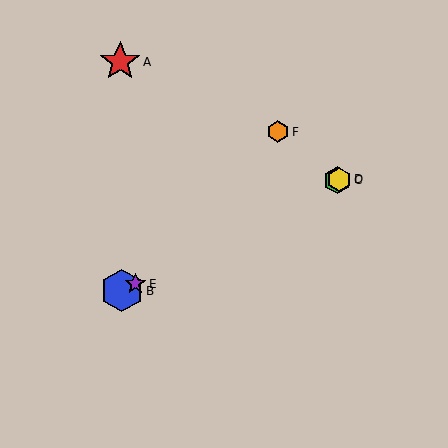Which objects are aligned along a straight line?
Objects B, C, D, E are aligned along a straight line.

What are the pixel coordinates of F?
Object F is at (278, 132).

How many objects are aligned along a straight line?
4 objects (B, C, D, E) are aligned along a straight line.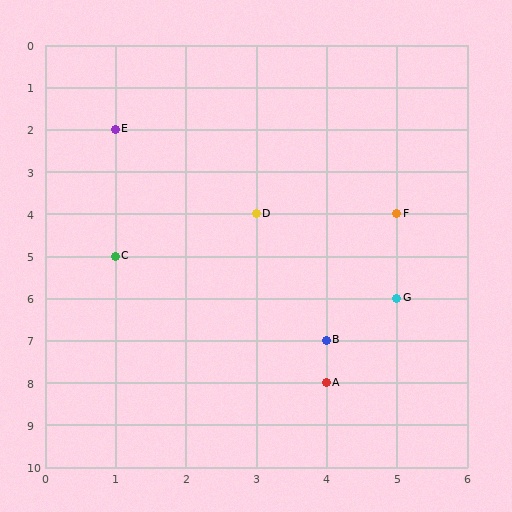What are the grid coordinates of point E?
Point E is at grid coordinates (1, 2).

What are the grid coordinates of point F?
Point F is at grid coordinates (5, 4).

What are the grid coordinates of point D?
Point D is at grid coordinates (3, 4).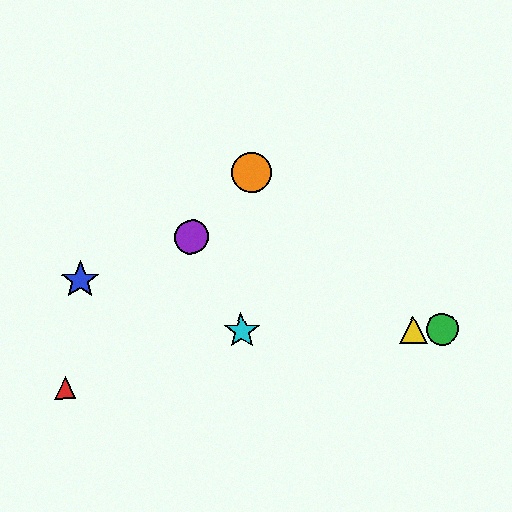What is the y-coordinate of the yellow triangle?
The yellow triangle is at y≈330.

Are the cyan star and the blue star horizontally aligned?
No, the cyan star is at y≈331 and the blue star is at y≈281.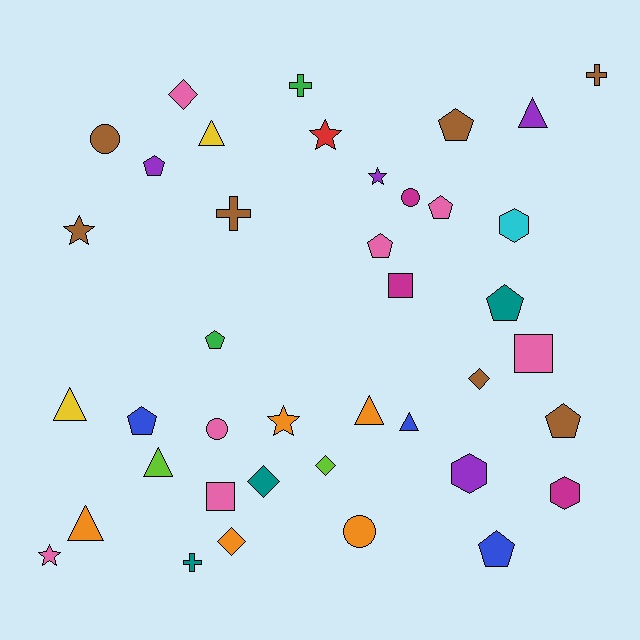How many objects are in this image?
There are 40 objects.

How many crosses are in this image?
There are 4 crosses.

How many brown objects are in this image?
There are 7 brown objects.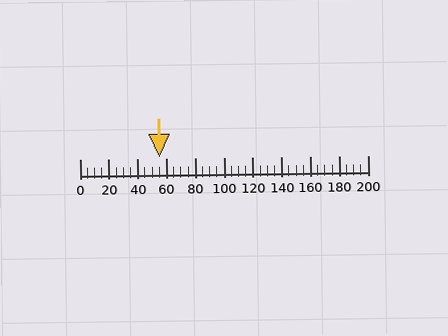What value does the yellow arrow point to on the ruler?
The yellow arrow points to approximately 55.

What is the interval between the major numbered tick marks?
The major tick marks are spaced 20 units apart.